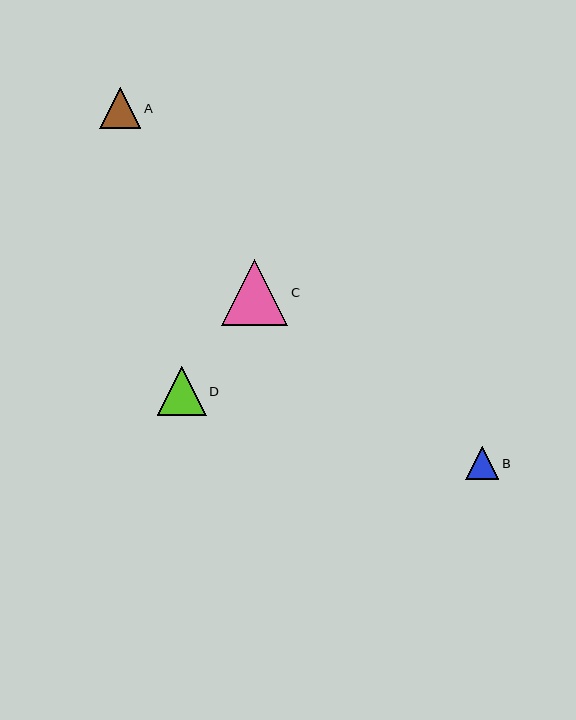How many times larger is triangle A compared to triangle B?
Triangle A is approximately 1.2 times the size of triangle B.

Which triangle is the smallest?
Triangle B is the smallest with a size of approximately 33 pixels.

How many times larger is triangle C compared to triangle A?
Triangle C is approximately 1.6 times the size of triangle A.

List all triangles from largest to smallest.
From largest to smallest: C, D, A, B.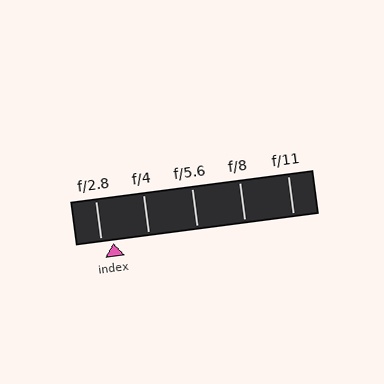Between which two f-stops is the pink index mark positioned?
The index mark is between f/2.8 and f/4.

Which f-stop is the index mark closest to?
The index mark is closest to f/2.8.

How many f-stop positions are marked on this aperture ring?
There are 5 f-stop positions marked.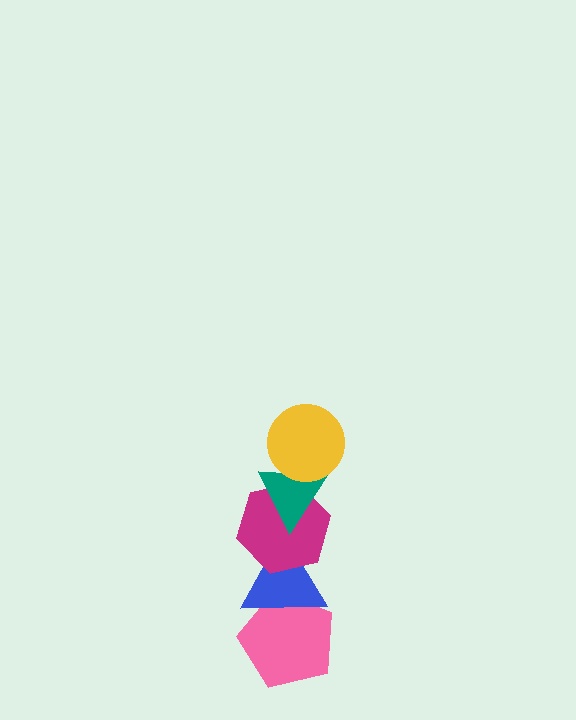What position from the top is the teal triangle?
The teal triangle is 2nd from the top.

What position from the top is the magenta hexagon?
The magenta hexagon is 3rd from the top.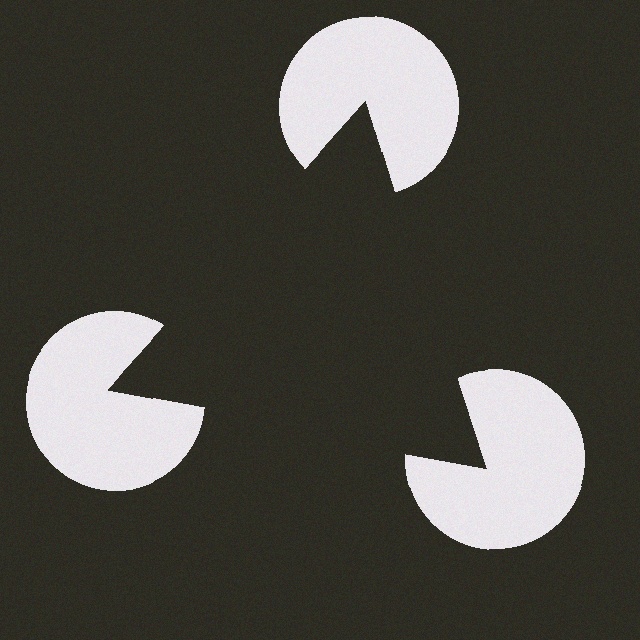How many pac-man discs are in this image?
There are 3 — one at each vertex of the illusory triangle.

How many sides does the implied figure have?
3 sides.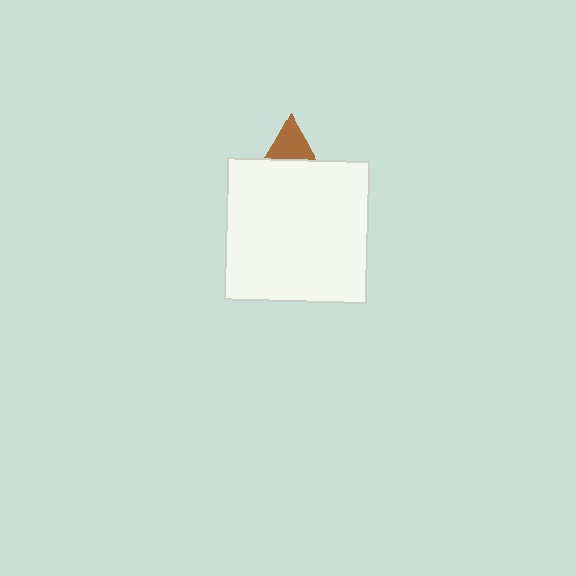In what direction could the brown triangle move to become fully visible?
The brown triangle could move up. That would shift it out from behind the white square entirely.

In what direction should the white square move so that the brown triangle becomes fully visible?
The white square should move down. That is the shortest direction to clear the overlap and leave the brown triangle fully visible.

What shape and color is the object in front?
The object in front is a white square.